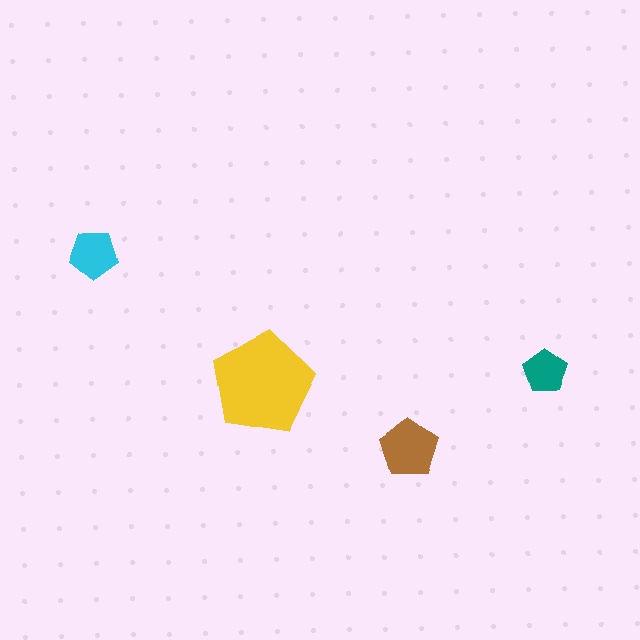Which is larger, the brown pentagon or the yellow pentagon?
The yellow one.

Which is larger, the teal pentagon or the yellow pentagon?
The yellow one.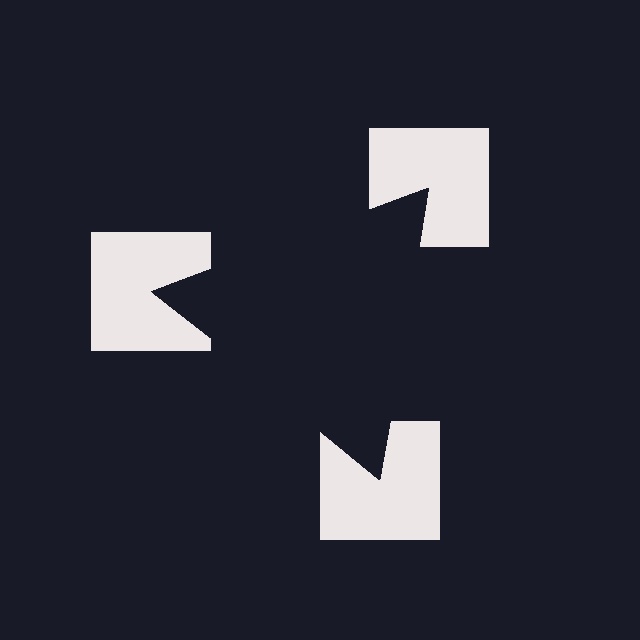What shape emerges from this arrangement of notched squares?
An illusory triangle — its edges are inferred from the aligned wedge cuts in the notched squares, not physically drawn.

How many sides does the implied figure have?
3 sides.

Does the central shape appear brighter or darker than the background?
It typically appears slightly darker than the background, even though no actual brightness change is drawn.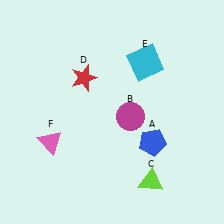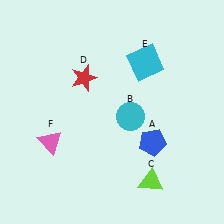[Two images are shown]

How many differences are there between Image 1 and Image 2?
There is 1 difference between the two images.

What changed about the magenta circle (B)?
In Image 1, B is magenta. In Image 2, it changed to cyan.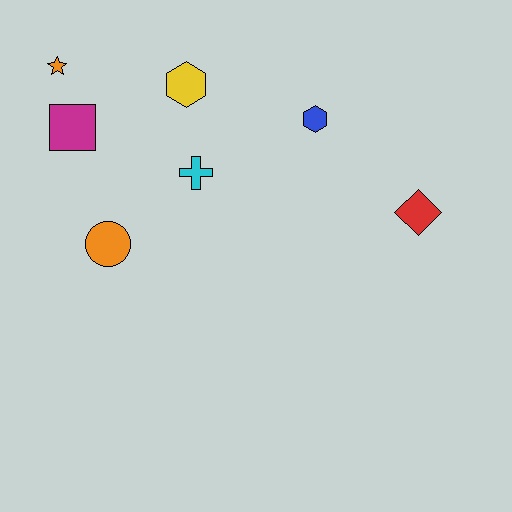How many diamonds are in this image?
There is 1 diamond.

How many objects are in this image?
There are 7 objects.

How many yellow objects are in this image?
There is 1 yellow object.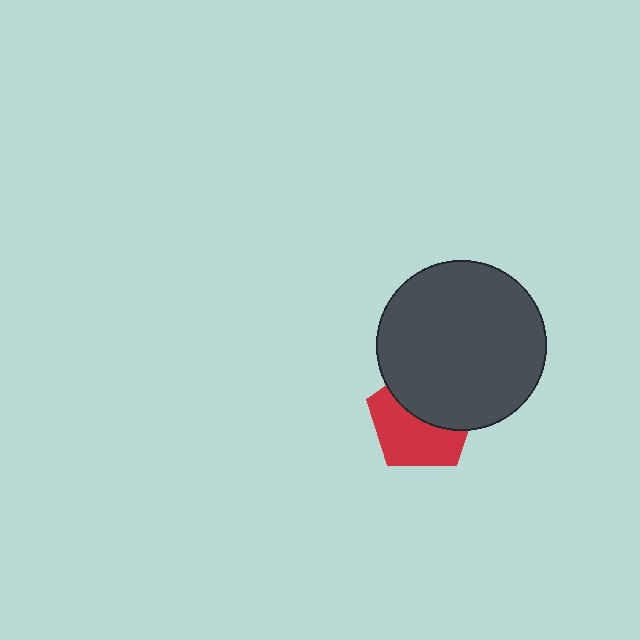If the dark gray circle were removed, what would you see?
You would see the complete red pentagon.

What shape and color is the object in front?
The object in front is a dark gray circle.